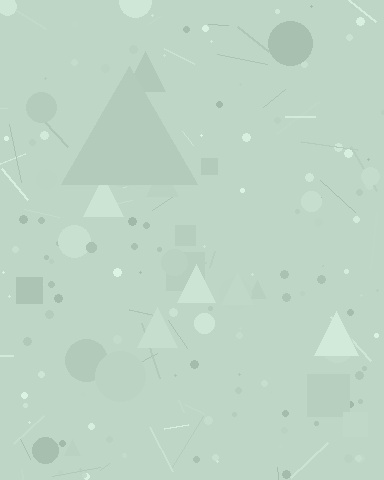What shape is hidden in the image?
A triangle is hidden in the image.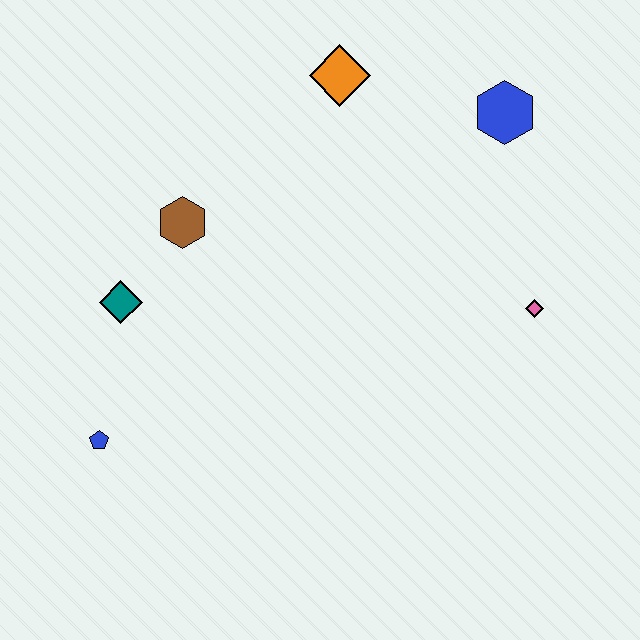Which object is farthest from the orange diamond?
The blue pentagon is farthest from the orange diamond.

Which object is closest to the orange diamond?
The blue hexagon is closest to the orange diamond.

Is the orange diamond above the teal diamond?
Yes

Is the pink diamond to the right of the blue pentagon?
Yes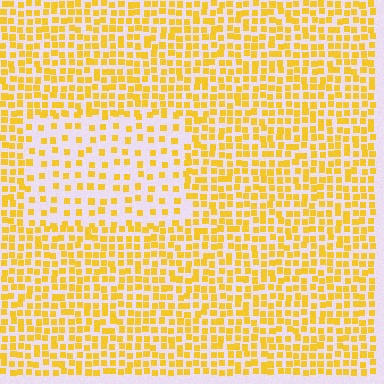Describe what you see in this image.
The image contains small yellow elements arranged at two different densities. A rectangle-shaped region is visible where the elements are less densely packed than the surrounding area.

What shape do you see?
I see a rectangle.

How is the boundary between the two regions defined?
The boundary is defined by a change in element density (approximately 2.1x ratio). All elements are the same color, size, and shape.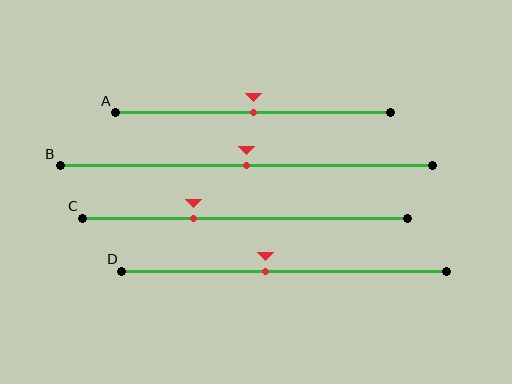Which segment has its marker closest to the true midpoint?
Segment A has its marker closest to the true midpoint.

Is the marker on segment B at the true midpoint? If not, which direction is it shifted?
Yes, the marker on segment B is at the true midpoint.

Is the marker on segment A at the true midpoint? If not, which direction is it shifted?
Yes, the marker on segment A is at the true midpoint.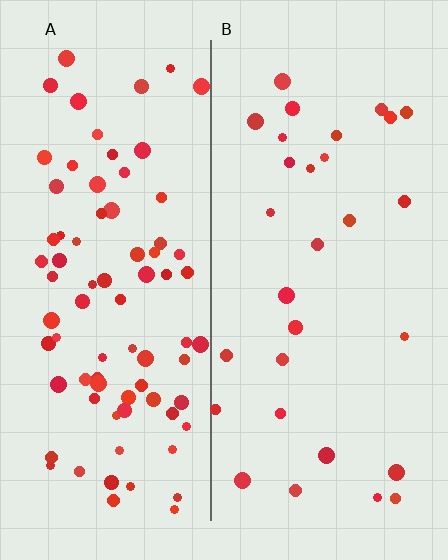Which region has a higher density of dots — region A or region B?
A (the left).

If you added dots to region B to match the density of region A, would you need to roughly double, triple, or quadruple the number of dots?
Approximately triple.